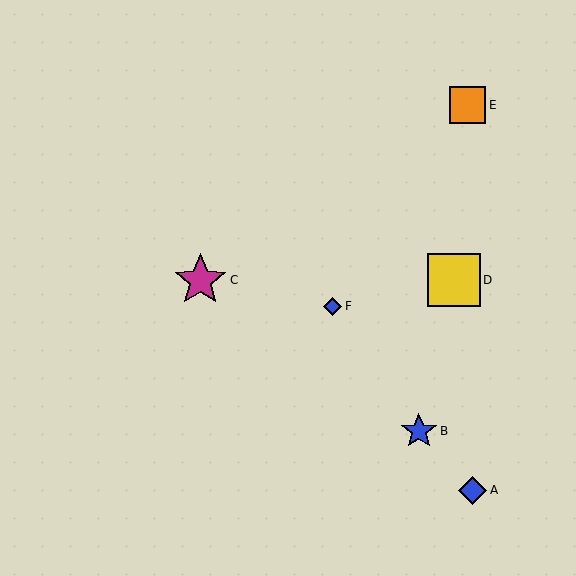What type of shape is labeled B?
Shape B is a blue star.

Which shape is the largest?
The yellow square (labeled D) is the largest.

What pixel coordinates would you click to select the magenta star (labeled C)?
Click at (200, 280) to select the magenta star C.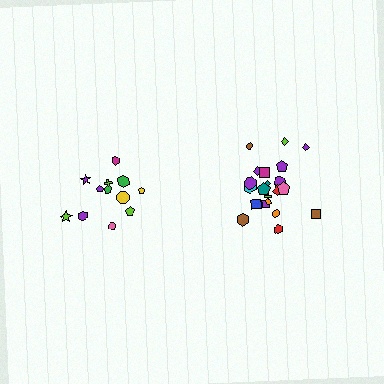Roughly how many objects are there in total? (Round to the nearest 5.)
Roughly 35 objects in total.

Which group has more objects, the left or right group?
The right group.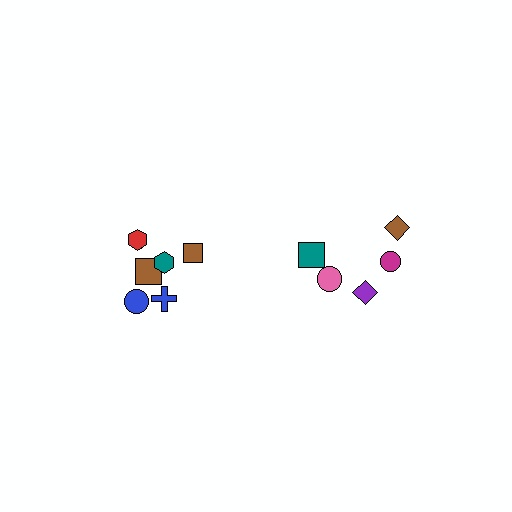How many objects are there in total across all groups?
There are 12 objects.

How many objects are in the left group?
There are 7 objects.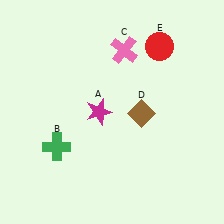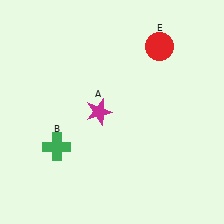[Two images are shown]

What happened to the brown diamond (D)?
The brown diamond (D) was removed in Image 2. It was in the bottom-right area of Image 1.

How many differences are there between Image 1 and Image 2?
There are 2 differences between the two images.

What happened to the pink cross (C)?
The pink cross (C) was removed in Image 2. It was in the top-right area of Image 1.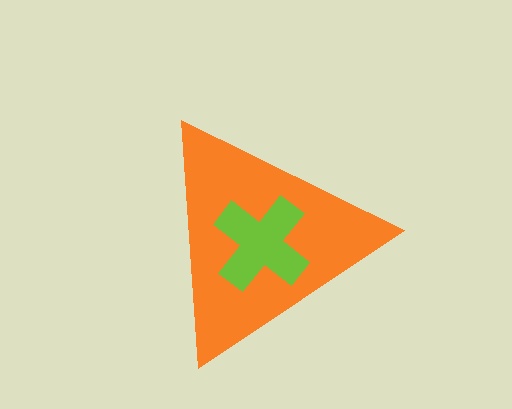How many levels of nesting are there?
2.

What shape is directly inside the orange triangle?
The lime cross.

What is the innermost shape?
The lime cross.